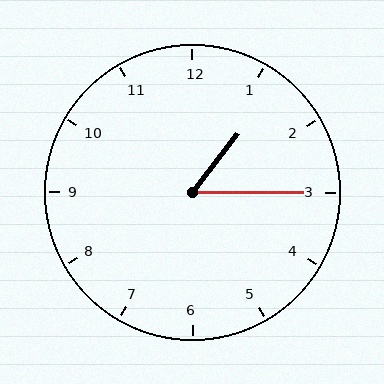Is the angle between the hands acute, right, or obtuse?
It is acute.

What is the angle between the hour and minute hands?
Approximately 52 degrees.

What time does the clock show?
1:15.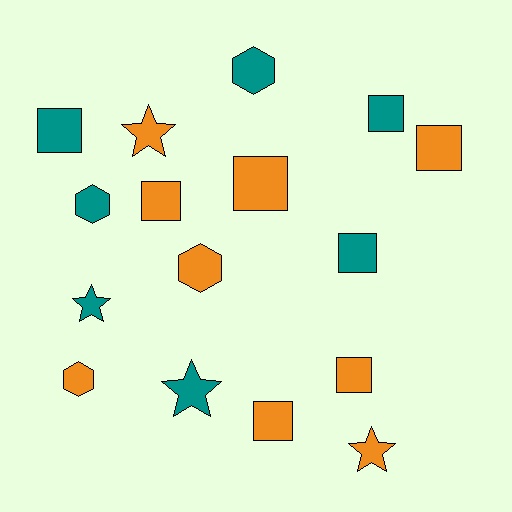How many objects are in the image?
There are 16 objects.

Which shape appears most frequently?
Square, with 8 objects.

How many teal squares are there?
There are 3 teal squares.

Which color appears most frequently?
Orange, with 9 objects.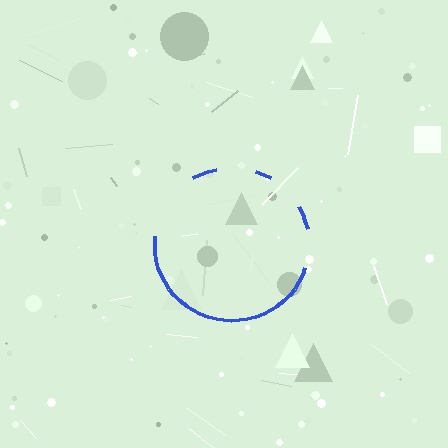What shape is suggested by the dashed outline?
The dashed outline suggests a circle.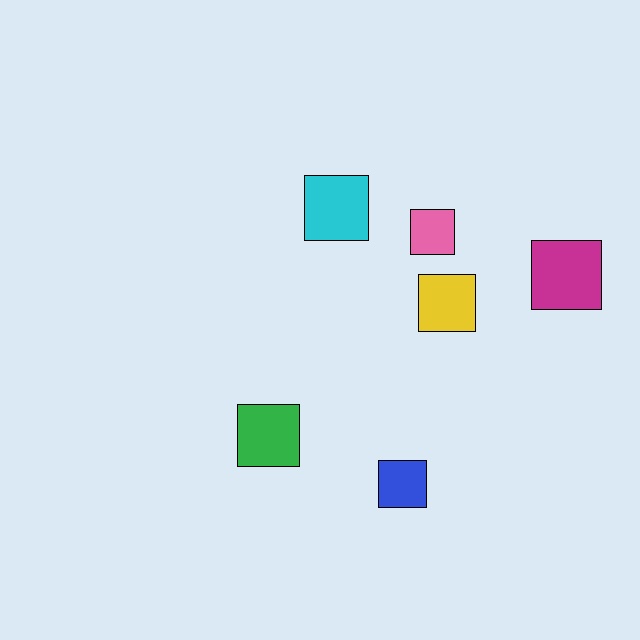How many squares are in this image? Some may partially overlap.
There are 6 squares.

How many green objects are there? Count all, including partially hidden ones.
There is 1 green object.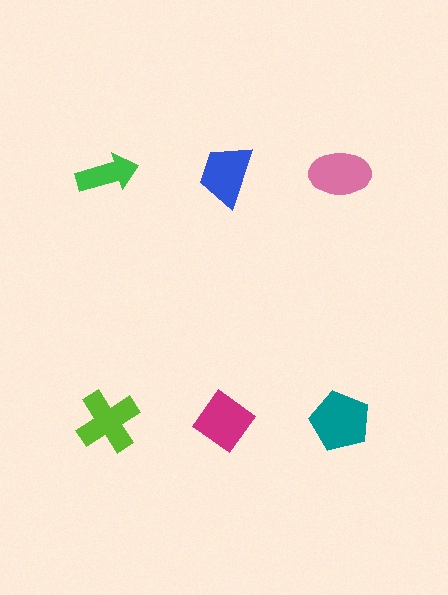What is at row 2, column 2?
A magenta diamond.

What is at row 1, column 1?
A green arrow.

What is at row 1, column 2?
A blue trapezoid.